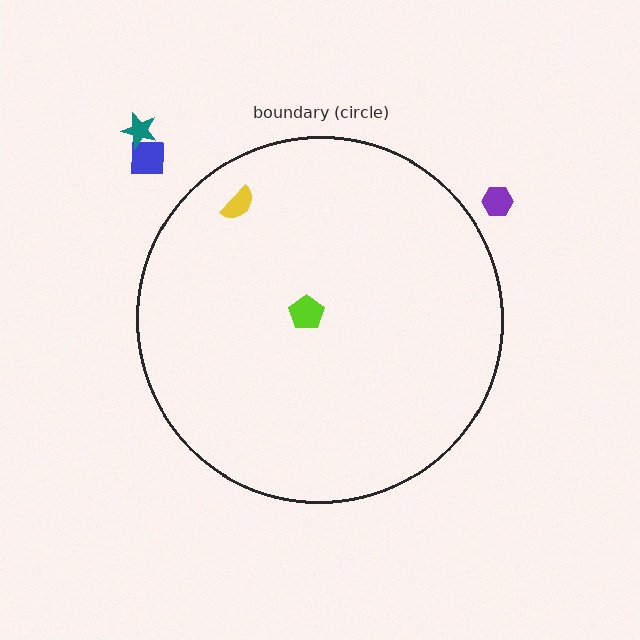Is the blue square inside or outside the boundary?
Outside.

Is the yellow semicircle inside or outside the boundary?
Inside.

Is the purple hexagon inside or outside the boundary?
Outside.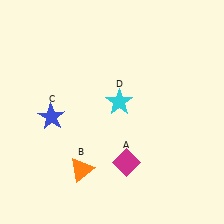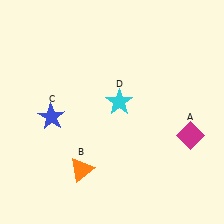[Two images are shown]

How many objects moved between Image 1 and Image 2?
1 object moved between the two images.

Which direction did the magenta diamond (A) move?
The magenta diamond (A) moved right.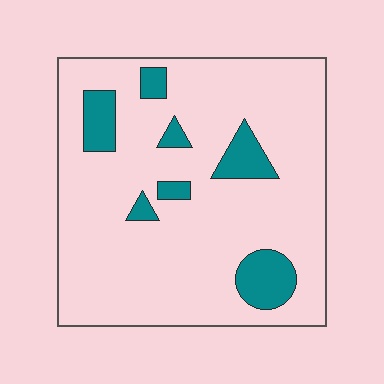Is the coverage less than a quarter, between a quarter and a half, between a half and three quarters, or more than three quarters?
Less than a quarter.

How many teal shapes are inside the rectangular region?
7.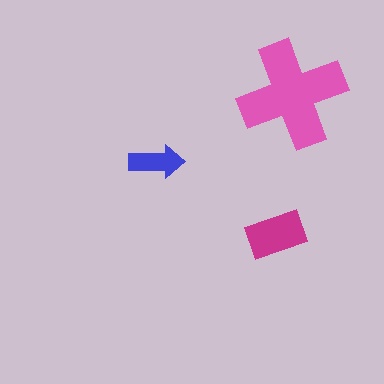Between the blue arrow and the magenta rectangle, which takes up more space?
The magenta rectangle.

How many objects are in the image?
There are 3 objects in the image.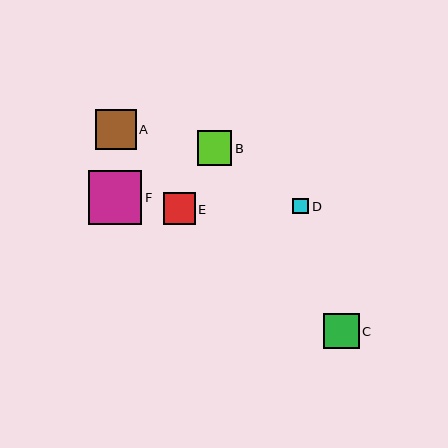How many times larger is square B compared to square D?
Square B is approximately 2.2 times the size of square D.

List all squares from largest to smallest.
From largest to smallest: F, A, C, B, E, D.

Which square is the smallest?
Square D is the smallest with a size of approximately 16 pixels.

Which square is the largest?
Square F is the largest with a size of approximately 53 pixels.